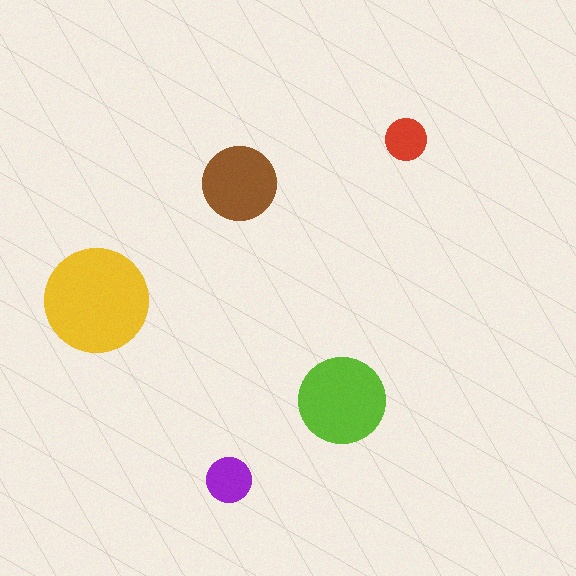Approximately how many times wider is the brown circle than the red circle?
About 2 times wider.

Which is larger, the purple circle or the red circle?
The purple one.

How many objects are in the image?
There are 5 objects in the image.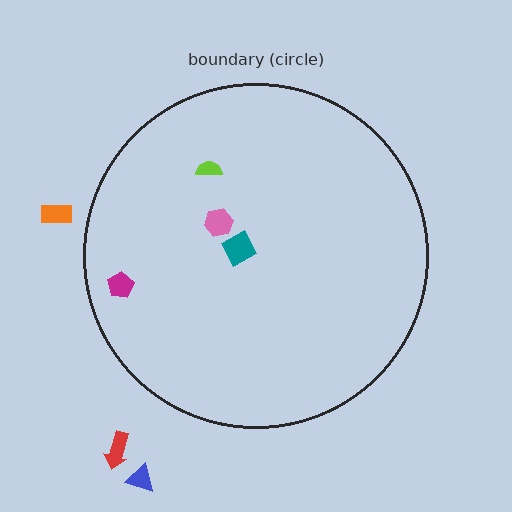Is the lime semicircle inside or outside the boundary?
Inside.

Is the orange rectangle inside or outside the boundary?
Outside.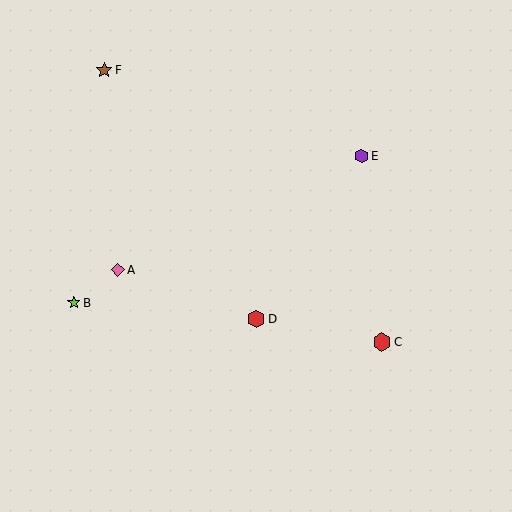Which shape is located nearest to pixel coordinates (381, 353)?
The red hexagon (labeled C) at (382, 342) is nearest to that location.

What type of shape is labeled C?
Shape C is a red hexagon.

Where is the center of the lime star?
The center of the lime star is at (74, 303).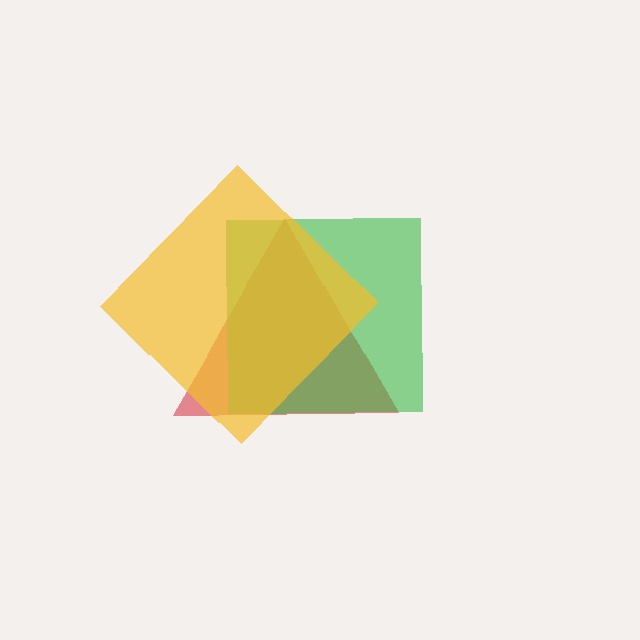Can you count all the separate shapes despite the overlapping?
Yes, there are 3 separate shapes.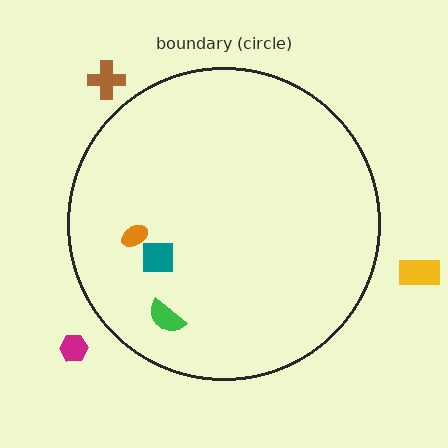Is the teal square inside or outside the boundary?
Inside.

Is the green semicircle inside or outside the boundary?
Inside.